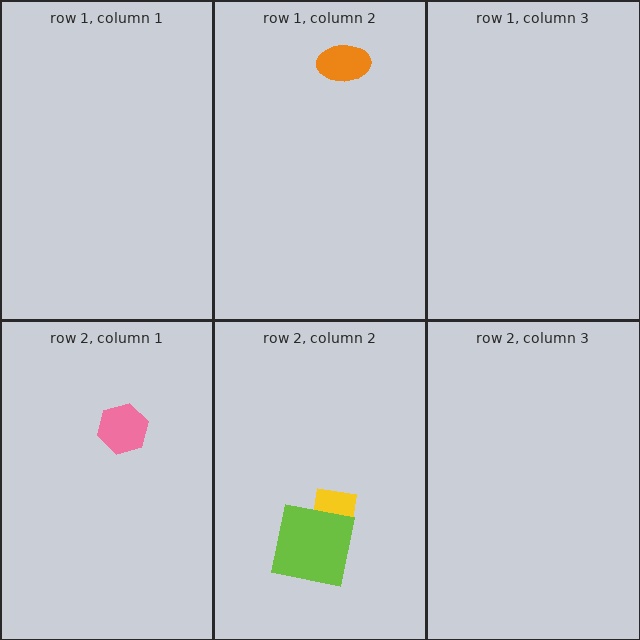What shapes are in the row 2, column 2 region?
The yellow square, the lime square.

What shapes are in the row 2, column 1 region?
The pink hexagon.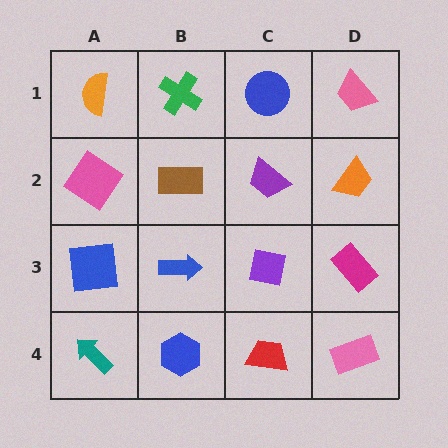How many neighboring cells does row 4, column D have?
2.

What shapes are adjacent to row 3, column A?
A pink diamond (row 2, column A), a teal arrow (row 4, column A), a blue arrow (row 3, column B).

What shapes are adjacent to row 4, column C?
A purple square (row 3, column C), a blue hexagon (row 4, column B), a pink rectangle (row 4, column D).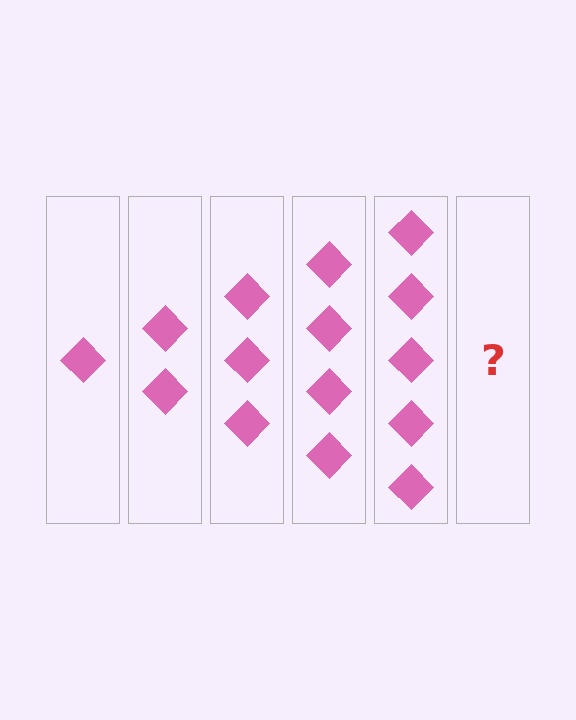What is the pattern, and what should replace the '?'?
The pattern is that each step adds one more diamond. The '?' should be 6 diamonds.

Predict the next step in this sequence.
The next step is 6 diamonds.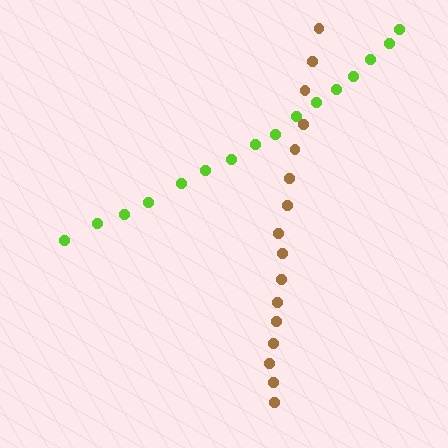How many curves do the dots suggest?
There are 2 distinct paths.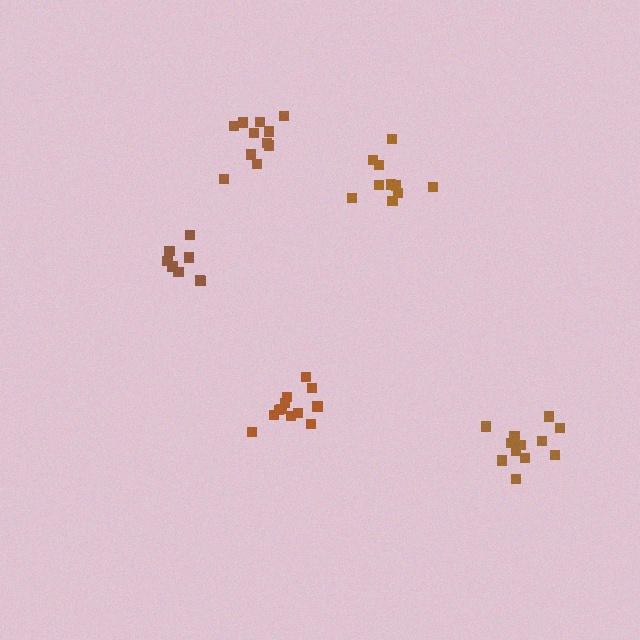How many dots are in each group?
Group 1: 10 dots, Group 2: 12 dots, Group 3: 8 dots, Group 4: 12 dots, Group 5: 11 dots (53 total).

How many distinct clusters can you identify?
There are 5 distinct clusters.